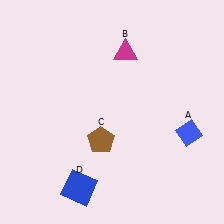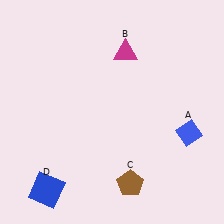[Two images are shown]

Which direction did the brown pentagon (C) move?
The brown pentagon (C) moved down.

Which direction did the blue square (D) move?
The blue square (D) moved left.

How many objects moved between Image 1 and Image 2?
2 objects moved between the two images.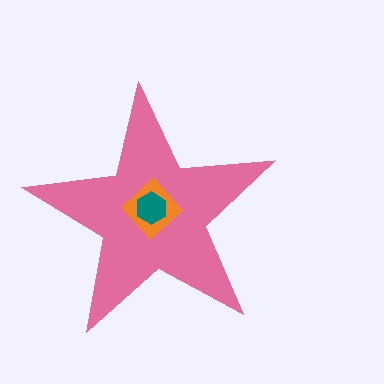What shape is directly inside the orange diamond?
The teal hexagon.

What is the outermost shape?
The pink star.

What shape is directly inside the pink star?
The orange diamond.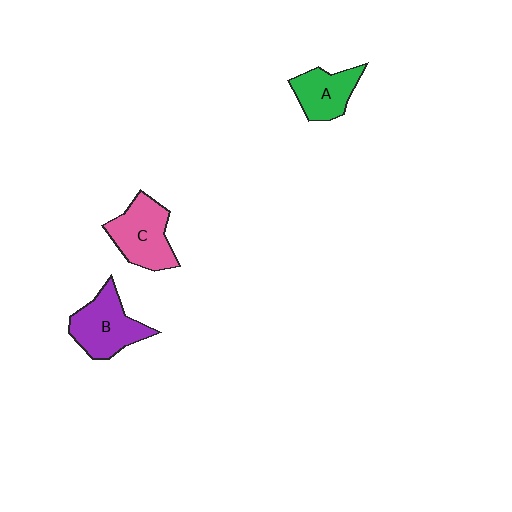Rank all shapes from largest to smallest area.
From largest to smallest: B (purple), C (pink), A (green).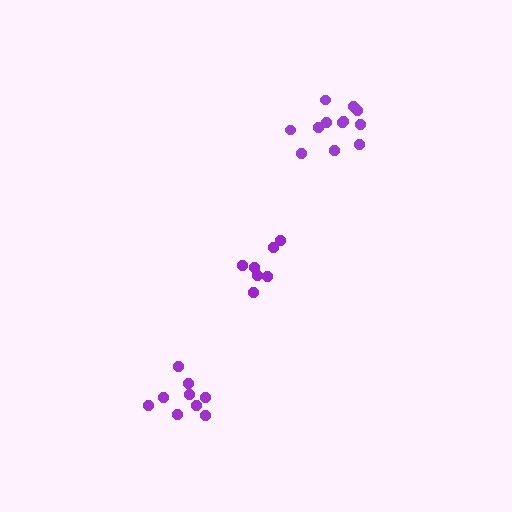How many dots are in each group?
Group 1: 8 dots, Group 2: 9 dots, Group 3: 12 dots (29 total).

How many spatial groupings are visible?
There are 3 spatial groupings.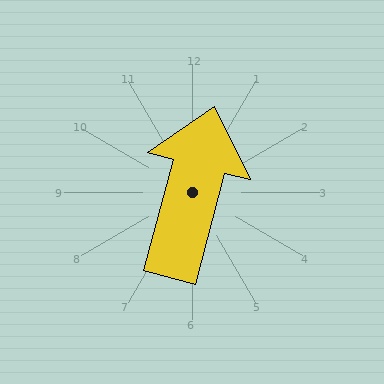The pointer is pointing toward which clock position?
Roughly 12 o'clock.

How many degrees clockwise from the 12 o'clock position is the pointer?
Approximately 15 degrees.